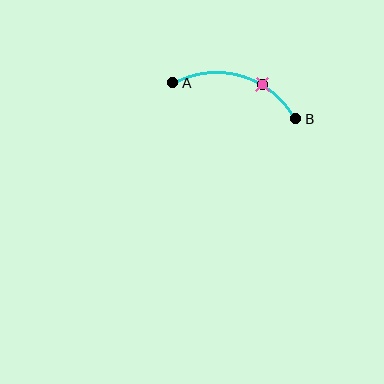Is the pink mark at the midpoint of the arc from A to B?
No. The pink mark lies on the arc but is closer to endpoint B. The arc midpoint would be at the point on the curve equidistant along the arc from both A and B.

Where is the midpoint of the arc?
The arc midpoint is the point on the curve farthest from the straight line joining A and B. It sits above that line.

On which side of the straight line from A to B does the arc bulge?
The arc bulges above the straight line connecting A and B.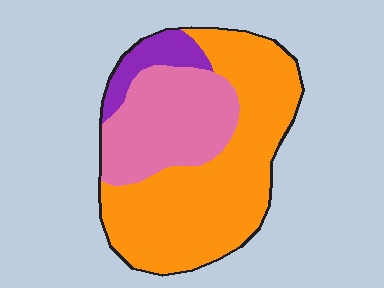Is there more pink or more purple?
Pink.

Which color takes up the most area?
Orange, at roughly 60%.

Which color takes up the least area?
Purple, at roughly 10%.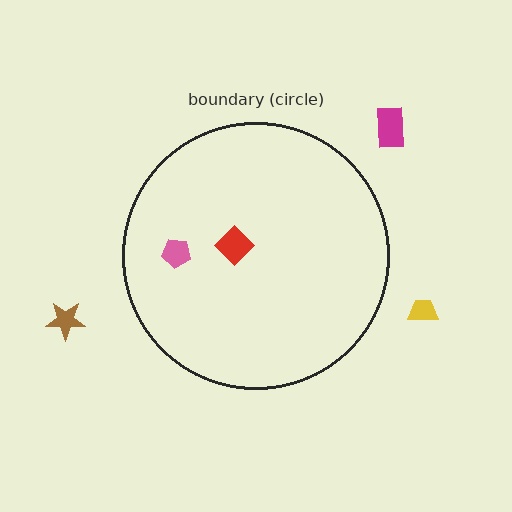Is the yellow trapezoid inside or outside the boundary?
Outside.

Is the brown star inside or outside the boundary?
Outside.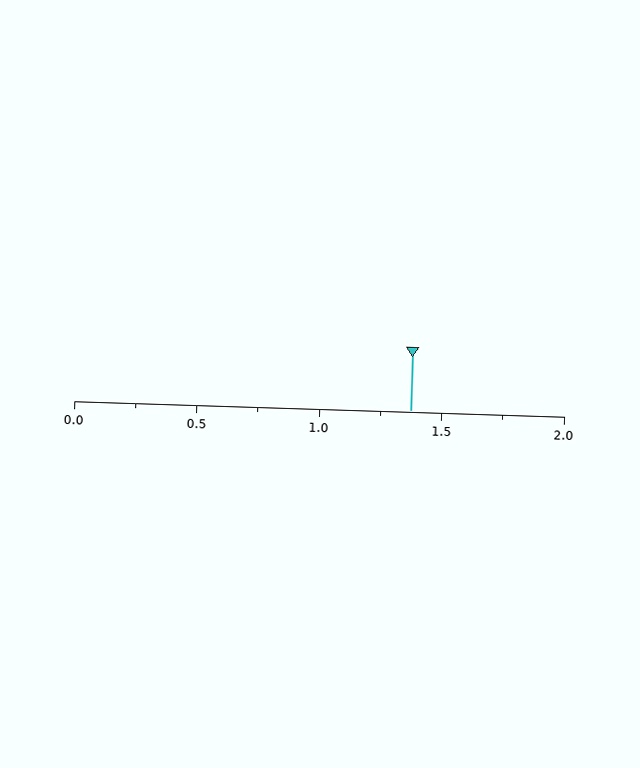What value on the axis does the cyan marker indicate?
The marker indicates approximately 1.38.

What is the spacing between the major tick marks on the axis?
The major ticks are spaced 0.5 apart.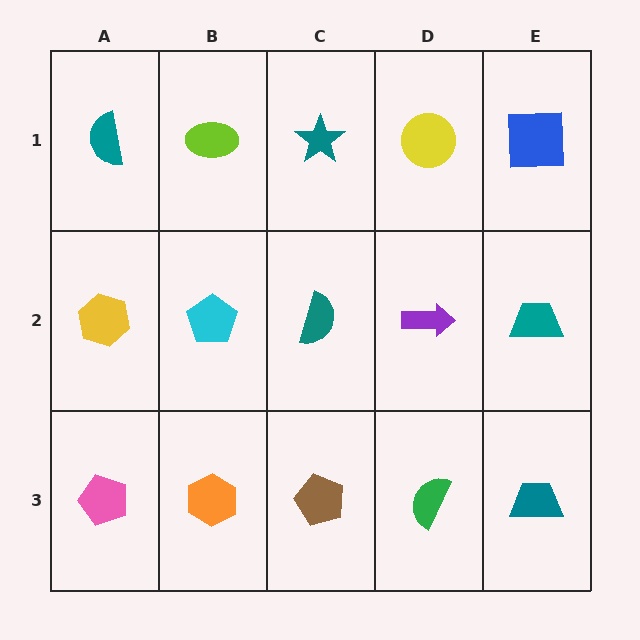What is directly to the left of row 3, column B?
A pink pentagon.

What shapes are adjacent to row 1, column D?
A purple arrow (row 2, column D), a teal star (row 1, column C), a blue square (row 1, column E).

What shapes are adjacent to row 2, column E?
A blue square (row 1, column E), a teal trapezoid (row 3, column E), a purple arrow (row 2, column D).